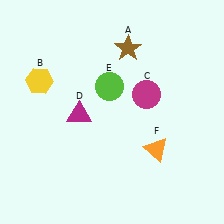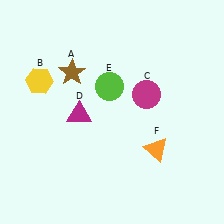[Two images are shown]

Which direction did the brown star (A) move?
The brown star (A) moved left.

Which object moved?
The brown star (A) moved left.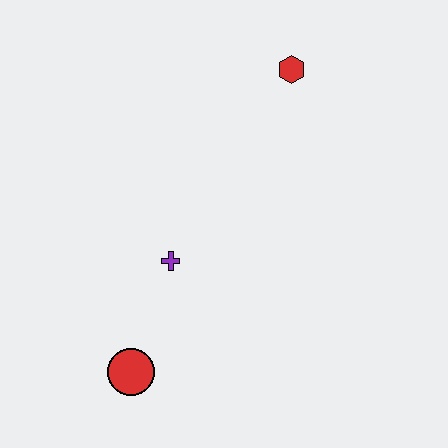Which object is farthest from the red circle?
The red hexagon is farthest from the red circle.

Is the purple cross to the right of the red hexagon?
No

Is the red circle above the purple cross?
No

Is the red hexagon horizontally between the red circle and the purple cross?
No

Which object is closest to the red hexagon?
The purple cross is closest to the red hexagon.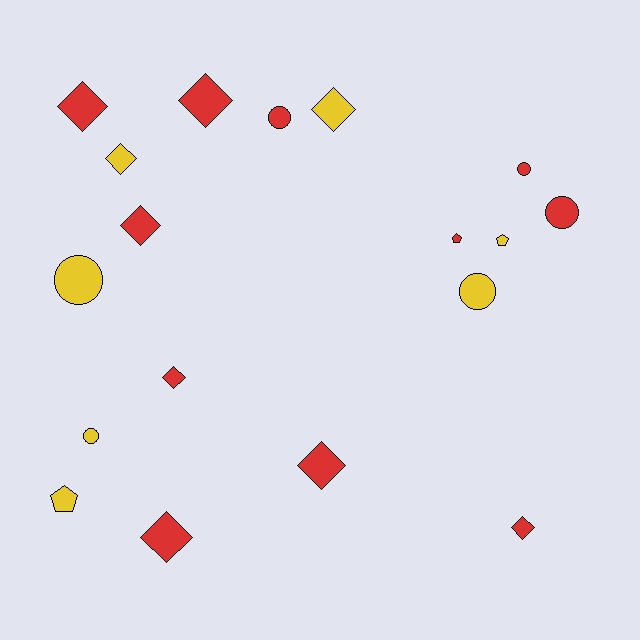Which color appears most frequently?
Red, with 11 objects.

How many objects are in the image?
There are 18 objects.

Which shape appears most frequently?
Diamond, with 9 objects.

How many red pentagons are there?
There is 1 red pentagon.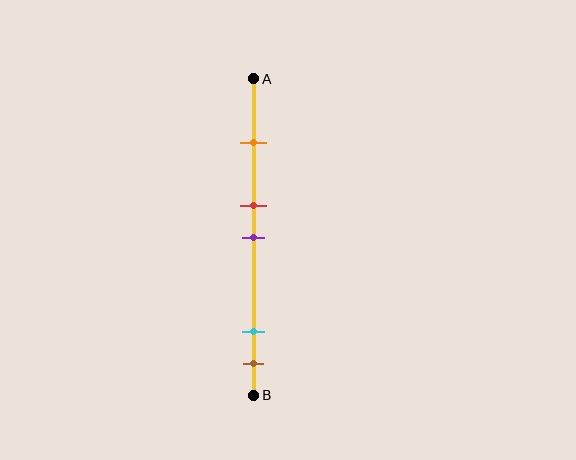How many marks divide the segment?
There are 5 marks dividing the segment.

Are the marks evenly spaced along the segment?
No, the marks are not evenly spaced.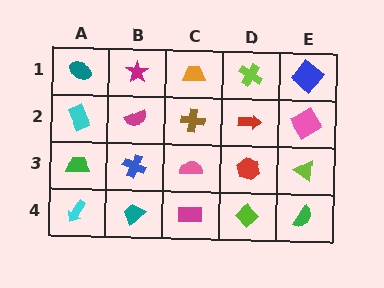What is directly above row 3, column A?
A cyan rectangle.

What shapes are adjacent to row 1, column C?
A brown cross (row 2, column C), a magenta star (row 1, column B), a lime cross (row 1, column D).